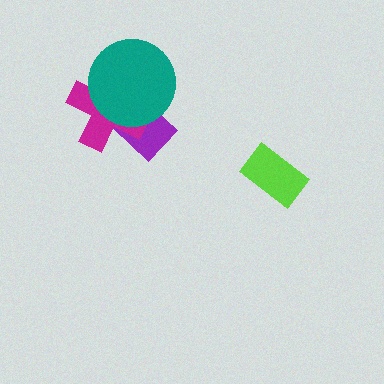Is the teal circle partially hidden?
No, no other shape covers it.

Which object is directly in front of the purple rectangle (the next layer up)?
The magenta cross is directly in front of the purple rectangle.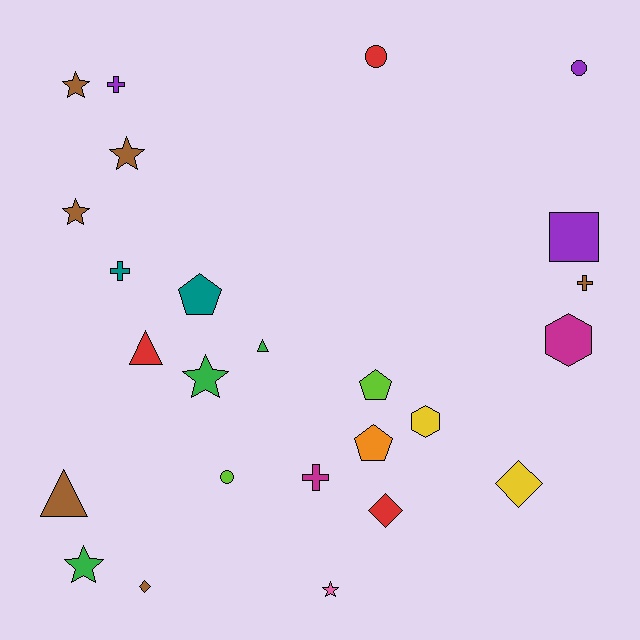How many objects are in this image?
There are 25 objects.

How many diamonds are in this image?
There are 3 diamonds.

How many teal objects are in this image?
There are 2 teal objects.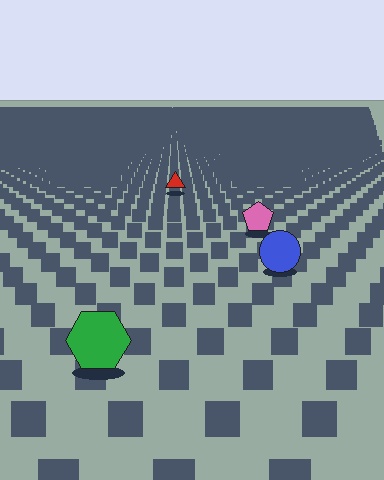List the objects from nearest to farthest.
From nearest to farthest: the green hexagon, the blue circle, the pink pentagon, the red triangle.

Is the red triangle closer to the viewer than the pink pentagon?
No. The pink pentagon is closer — you can tell from the texture gradient: the ground texture is coarser near it.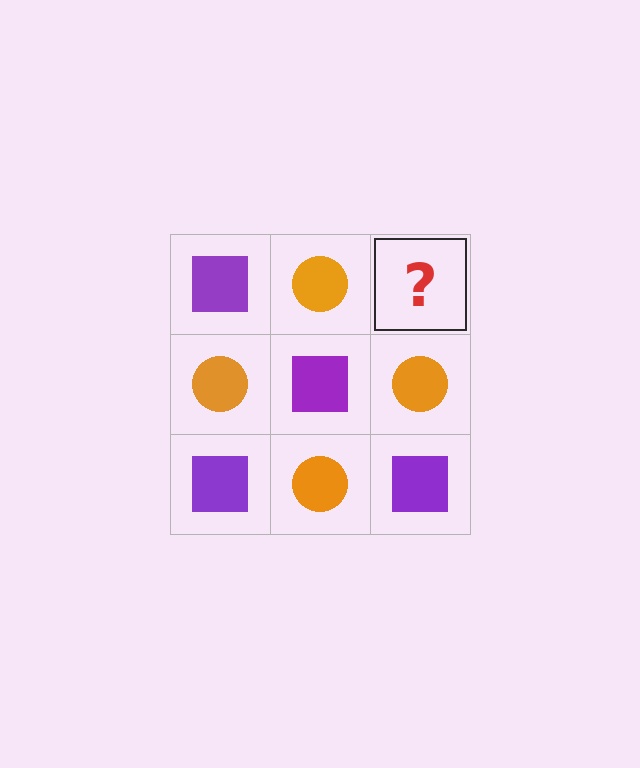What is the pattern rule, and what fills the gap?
The rule is that it alternates purple square and orange circle in a checkerboard pattern. The gap should be filled with a purple square.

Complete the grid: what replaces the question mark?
The question mark should be replaced with a purple square.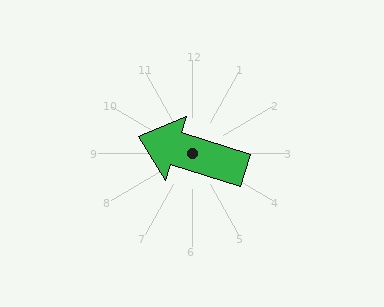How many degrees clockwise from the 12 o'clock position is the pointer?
Approximately 288 degrees.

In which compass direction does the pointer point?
West.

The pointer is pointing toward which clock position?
Roughly 10 o'clock.